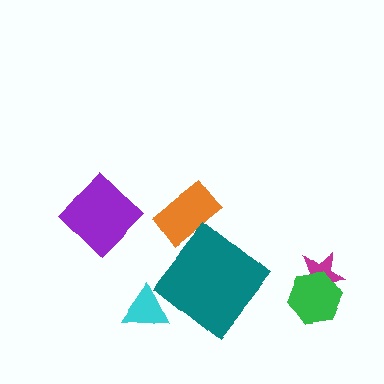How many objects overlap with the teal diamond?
0 objects overlap with the teal diamond.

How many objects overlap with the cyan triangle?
0 objects overlap with the cyan triangle.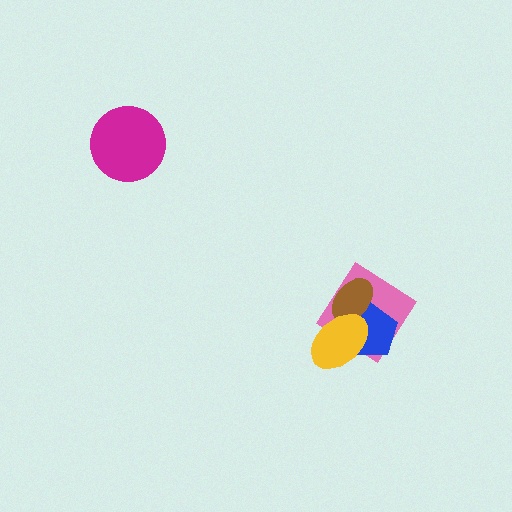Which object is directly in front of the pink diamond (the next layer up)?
The blue pentagon is directly in front of the pink diamond.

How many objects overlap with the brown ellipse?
3 objects overlap with the brown ellipse.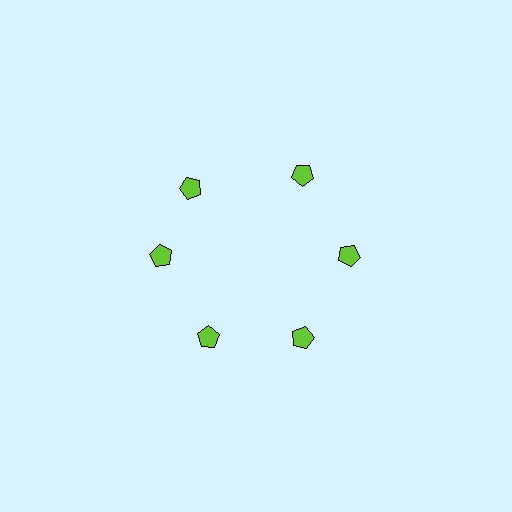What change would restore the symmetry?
The symmetry would be restored by rotating it back into even spacing with its neighbors so that all 6 pentagons sit at equal angles and equal distance from the center.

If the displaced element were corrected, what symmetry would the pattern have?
It would have 6-fold rotational symmetry — the pattern would map onto itself every 60 degrees.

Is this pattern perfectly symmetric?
No. The 6 lime pentagons are arranged in a ring, but one element near the 11 o'clock position is rotated out of alignment along the ring, breaking the 6-fold rotational symmetry.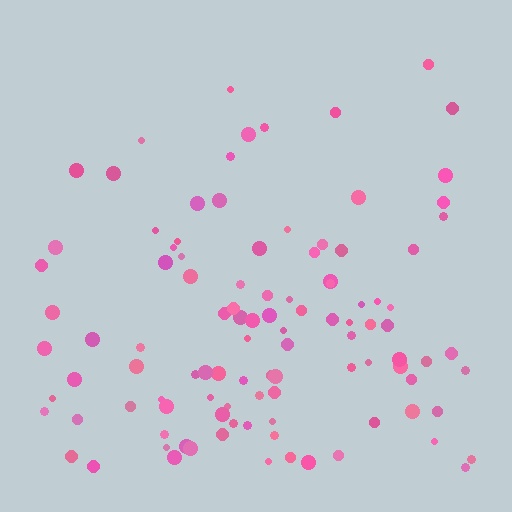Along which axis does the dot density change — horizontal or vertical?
Vertical.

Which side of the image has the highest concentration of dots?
The bottom.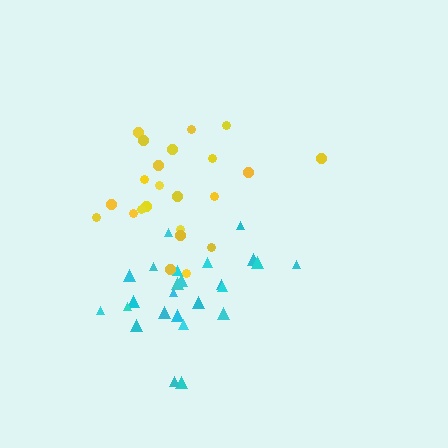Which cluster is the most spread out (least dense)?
Yellow.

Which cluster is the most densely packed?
Cyan.